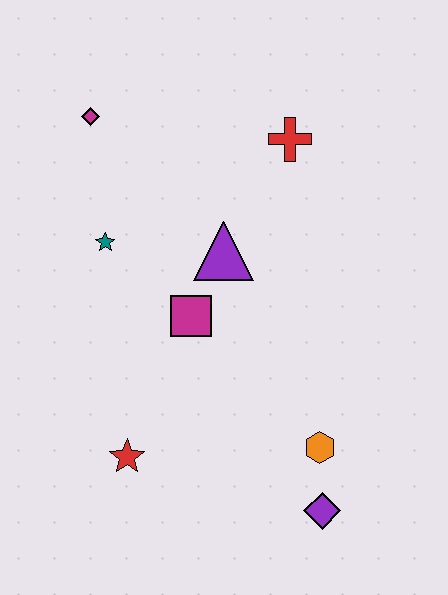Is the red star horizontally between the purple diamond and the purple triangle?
No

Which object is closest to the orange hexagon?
The purple diamond is closest to the orange hexagon.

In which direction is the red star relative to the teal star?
The red star is below the teal star.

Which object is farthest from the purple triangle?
The purple diamond is farthest from the purple triangle.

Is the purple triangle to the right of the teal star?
Yes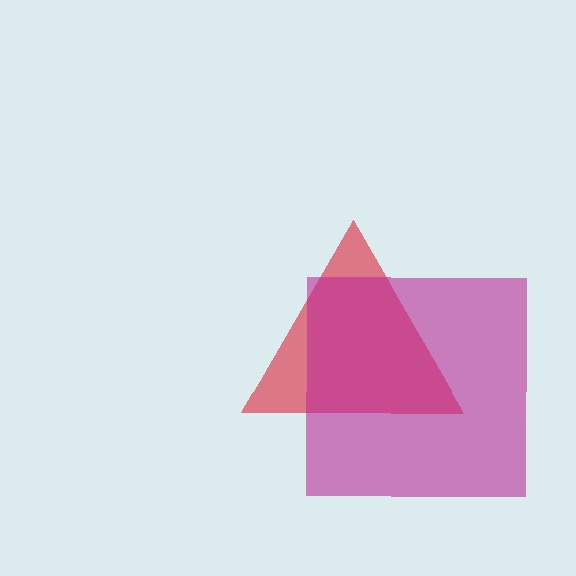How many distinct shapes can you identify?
There are 2 distinct shapes: a red triangle, a magenta square.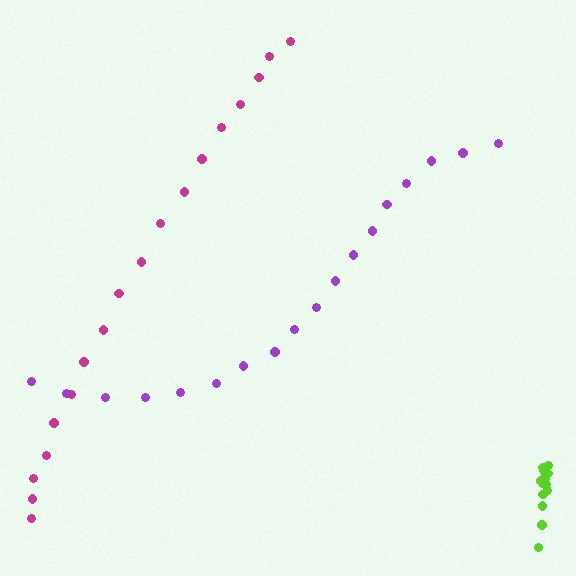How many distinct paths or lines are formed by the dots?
There are 3 distinct paths.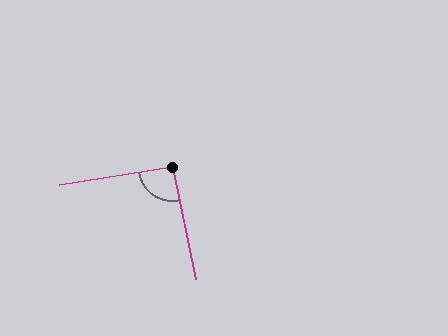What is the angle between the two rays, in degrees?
Approximately 93 degrees.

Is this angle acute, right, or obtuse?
It is approximately a right angle.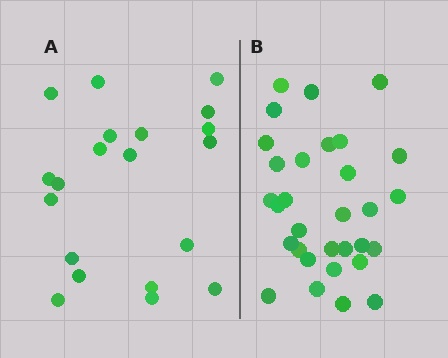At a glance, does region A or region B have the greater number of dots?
Region B (the right region) has more dots.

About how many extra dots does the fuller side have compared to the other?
Region B has roughly 12 or so more dots than region A.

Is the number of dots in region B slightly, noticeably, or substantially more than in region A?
Region B has substantially more. The ratio is roughly 1.6 to 1.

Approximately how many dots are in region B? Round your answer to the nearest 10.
About 30 dots. (The exact count is 31, which rounds to 30.)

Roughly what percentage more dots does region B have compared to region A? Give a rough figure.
About 55% more.